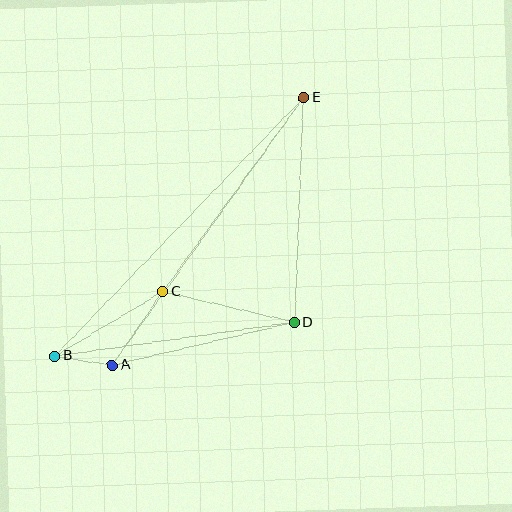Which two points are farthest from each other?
Points B and E are farthest from each other.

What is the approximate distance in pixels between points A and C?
The distance between A and C is approximately 90 pixels.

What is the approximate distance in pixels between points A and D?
The distance between A and D is approximately 187 pixels.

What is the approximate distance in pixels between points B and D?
The distance between B and D is approximately 242 pixels.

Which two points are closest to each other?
Points A and B are closest to each other.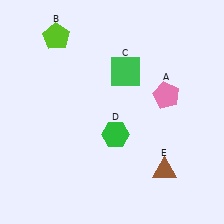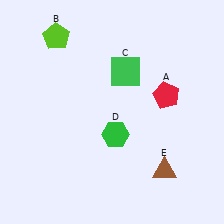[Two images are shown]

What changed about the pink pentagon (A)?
In Image 1, A is pink. In Image 2, it changed to red.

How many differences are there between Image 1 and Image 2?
There is 1 difference between the two images.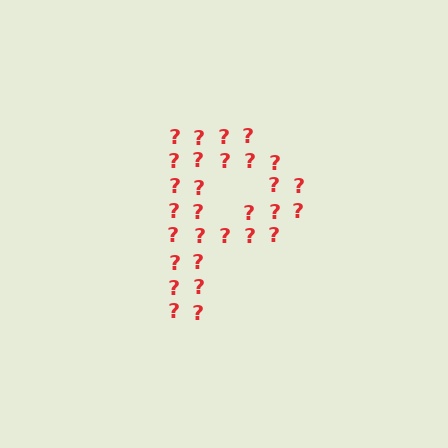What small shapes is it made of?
It is made of small question marks.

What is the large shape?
The large shape is the letter P.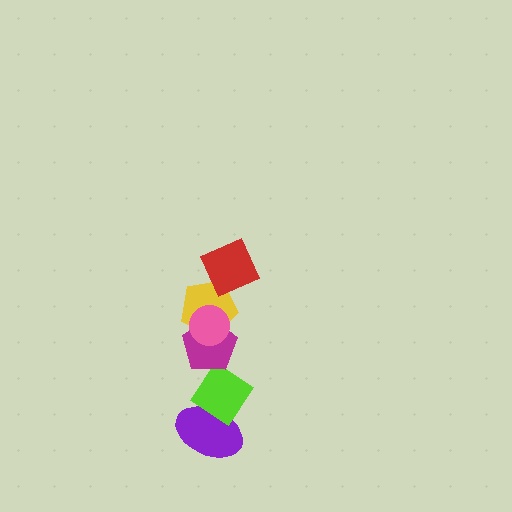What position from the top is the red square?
The red square is 1st from the top.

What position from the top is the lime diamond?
The lime diamond is 5th from the top.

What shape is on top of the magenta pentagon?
The yellow pentagon is on top of the magenta pentagon.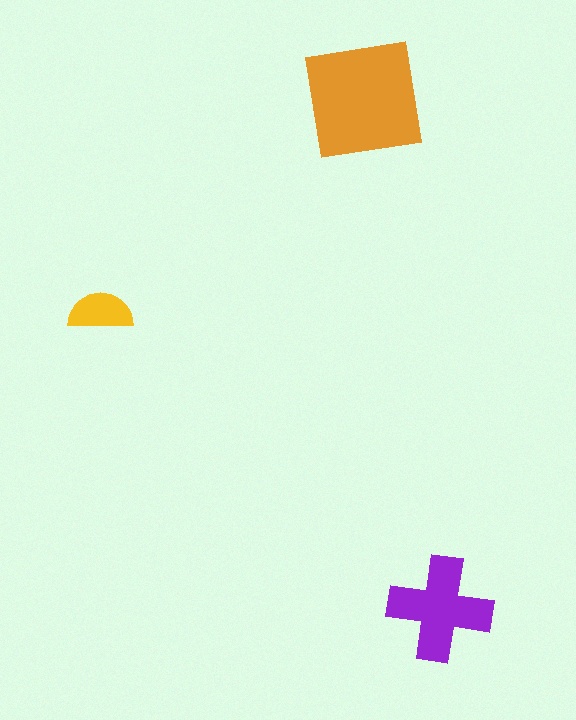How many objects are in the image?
There are 3 objects in the image.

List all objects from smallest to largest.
The yellow semicircle, the purple cross, the orange square.